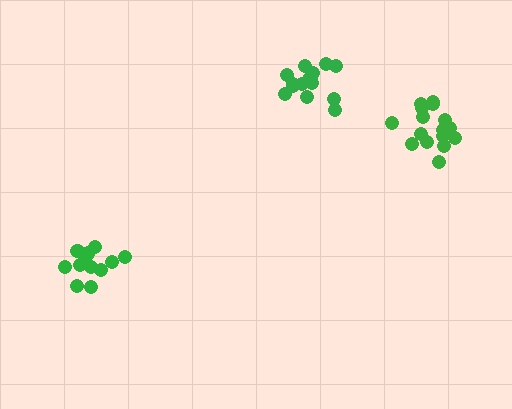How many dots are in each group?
Group 1: 16 dots, Group 2: 15 dots, Group 3: 12 dots (43 total).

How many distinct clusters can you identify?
There are 3 distinct clusters.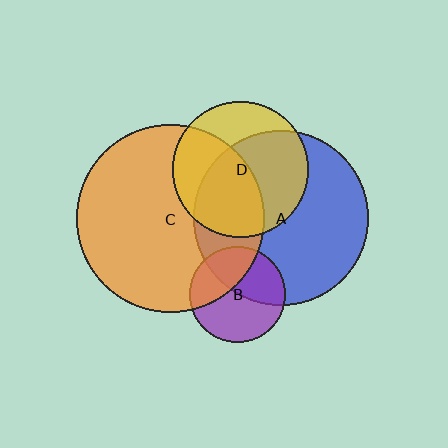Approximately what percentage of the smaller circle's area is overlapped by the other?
Approximately 35%.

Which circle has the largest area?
Circle C (orange).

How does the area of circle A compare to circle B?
Approximately 3.3 times.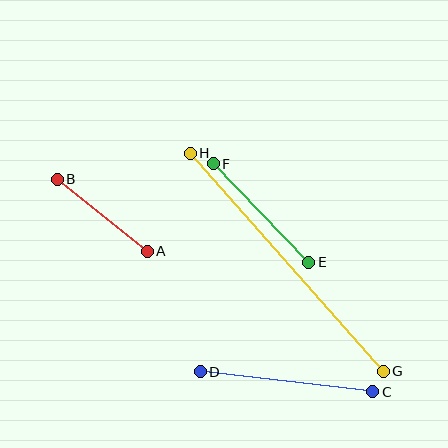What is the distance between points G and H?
The distance is approximately 291 pixels.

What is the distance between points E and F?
The distance is approximately 137 pixels.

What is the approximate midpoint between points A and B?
The midpoint is at approximately (102, 215) pixels.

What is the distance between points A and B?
The distance is approximately 115 pixels.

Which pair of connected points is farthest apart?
Points G and H are farthest apart.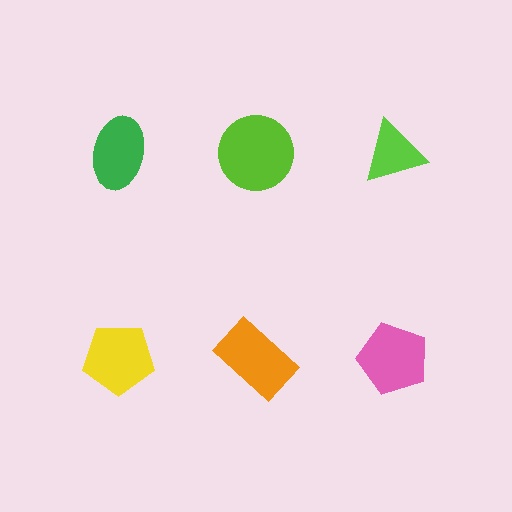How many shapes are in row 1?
3 shapes.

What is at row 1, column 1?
A green ellipse.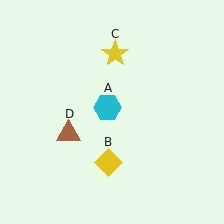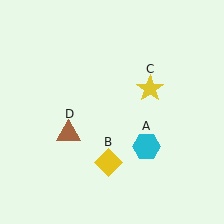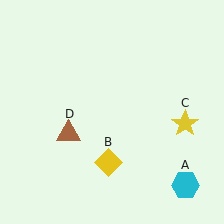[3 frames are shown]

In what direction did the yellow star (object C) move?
The yellow star (object C) moved down and to the right.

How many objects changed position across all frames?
2 objects changed position: cyan hexagon (object A), yellow star (object C).